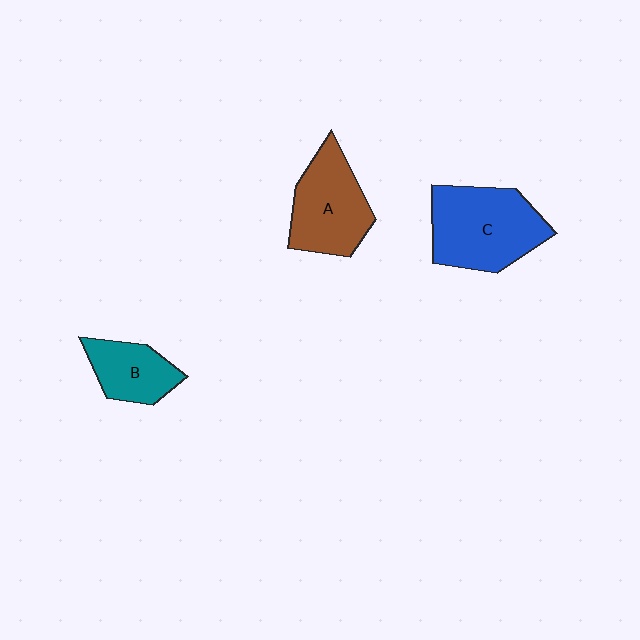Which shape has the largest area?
Shape C (blue).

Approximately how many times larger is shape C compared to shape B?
Approximately 1.8 times.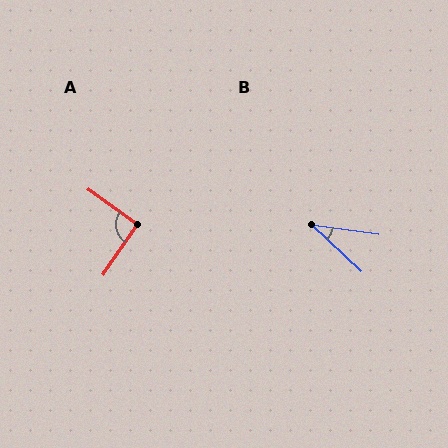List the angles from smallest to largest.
B (35°), A (92°).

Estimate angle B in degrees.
Approximately 35 degrees.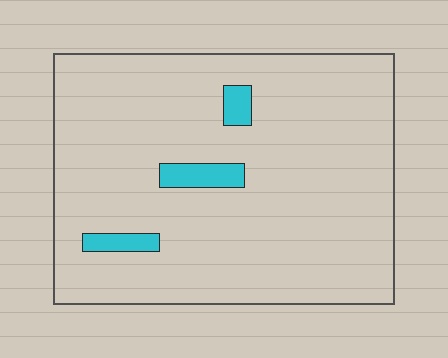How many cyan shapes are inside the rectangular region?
3.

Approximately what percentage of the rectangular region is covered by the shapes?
Approximately 5%.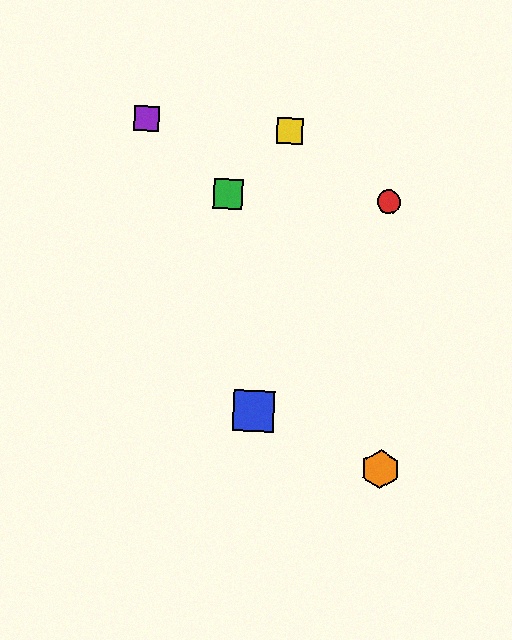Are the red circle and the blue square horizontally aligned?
No, the red circle is at y≈202 and the blue square is at y≈411.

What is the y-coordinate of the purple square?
The purple square is at y≈118.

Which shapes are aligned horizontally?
The red circle, the green square are aligned horizontally.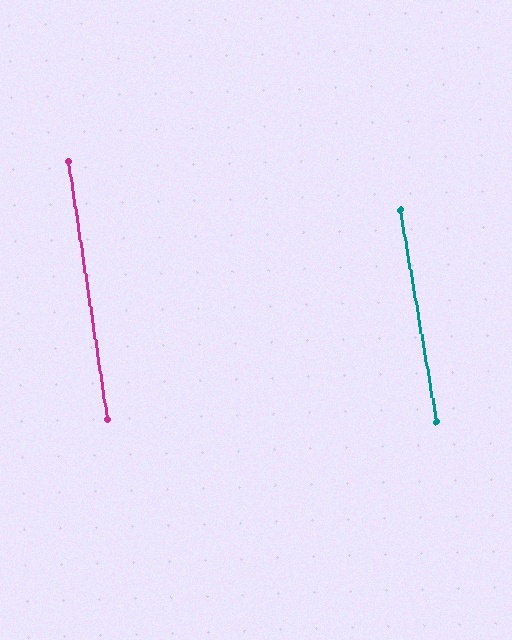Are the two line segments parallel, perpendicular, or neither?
Parallel — their directions differ by only 1.2°.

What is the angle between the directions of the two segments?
Approximately 1 degree.